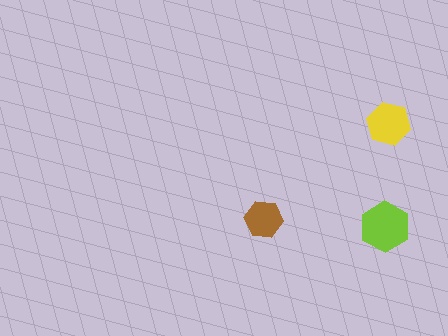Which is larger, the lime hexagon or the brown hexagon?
The lime one.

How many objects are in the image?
There are 3 objects in the image.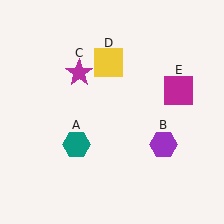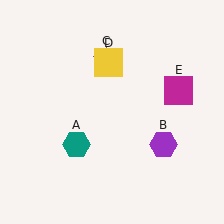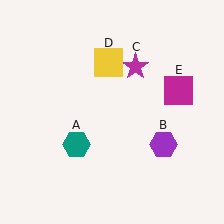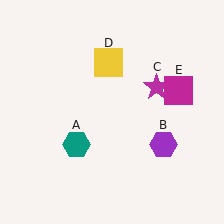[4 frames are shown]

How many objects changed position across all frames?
1 object changed position: magenta star (object C).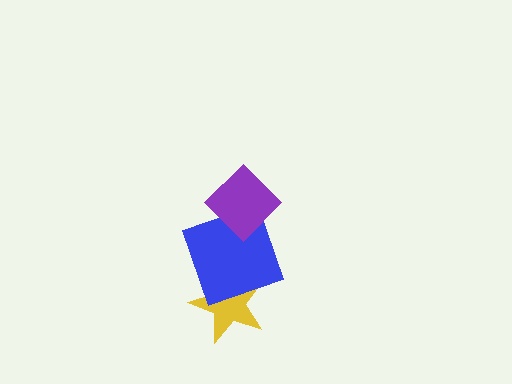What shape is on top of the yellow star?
The blue square is on top of the yellow star.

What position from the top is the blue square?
The blue square is 2nd from the top.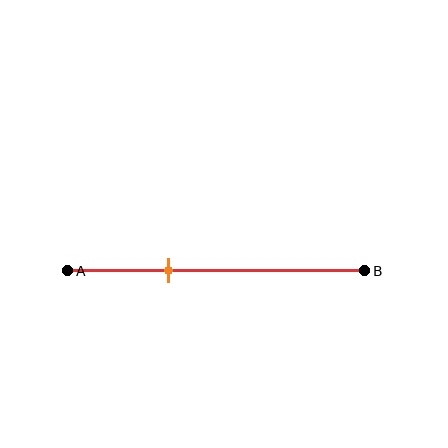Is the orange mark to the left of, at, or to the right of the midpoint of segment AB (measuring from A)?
The orange mark is to the left of the midpoint of segment AB.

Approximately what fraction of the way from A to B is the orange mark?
The orange mark is approximately 35% of the way from A to B.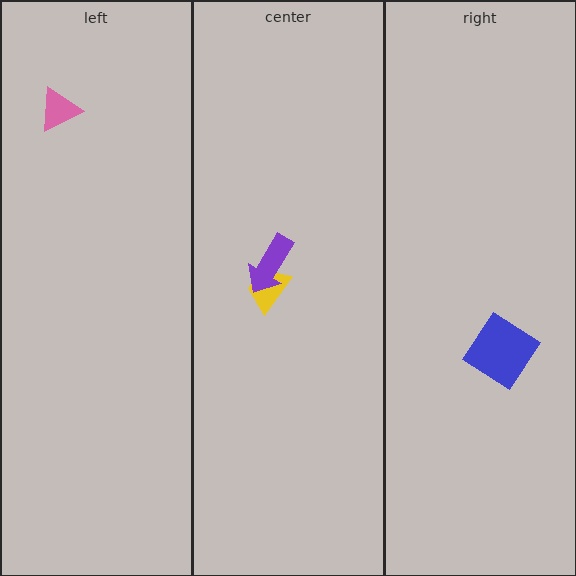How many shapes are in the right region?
1.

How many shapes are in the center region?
2.